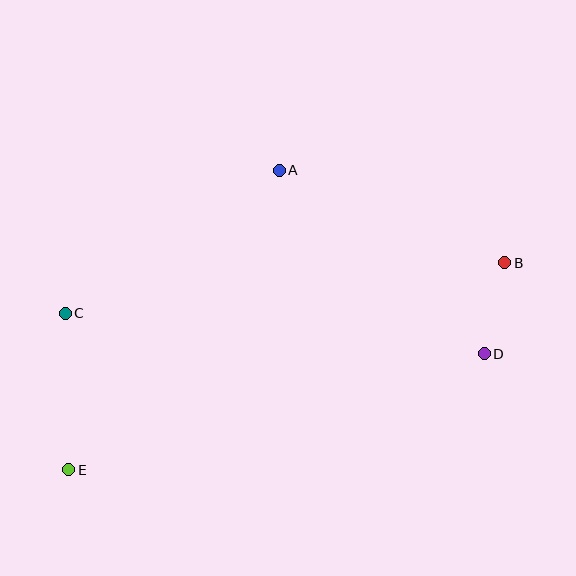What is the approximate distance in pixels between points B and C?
The distance between B and C is approximately 443 pixels.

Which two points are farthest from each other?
Points B and E are farthest from each other.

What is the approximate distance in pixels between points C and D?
The distance between C and D is approximately 421 pixels.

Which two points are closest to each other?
Points B and D are closest to each other.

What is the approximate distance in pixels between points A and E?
The distance between A and E is approximately 366 pixels.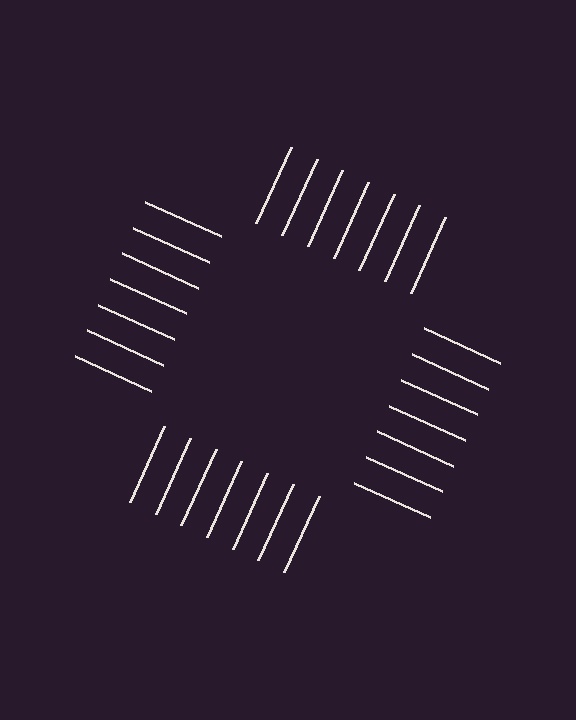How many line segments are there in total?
28 — 7 along each of the 4 edges.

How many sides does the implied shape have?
4 sides — the line-ends trace a square.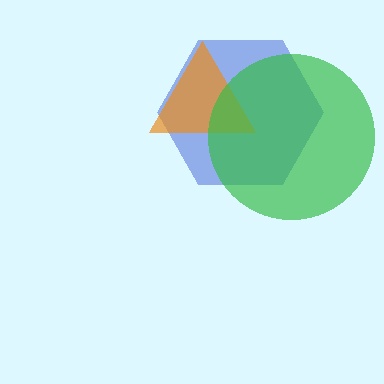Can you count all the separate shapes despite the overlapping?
Yes, there are 3 separate shapes.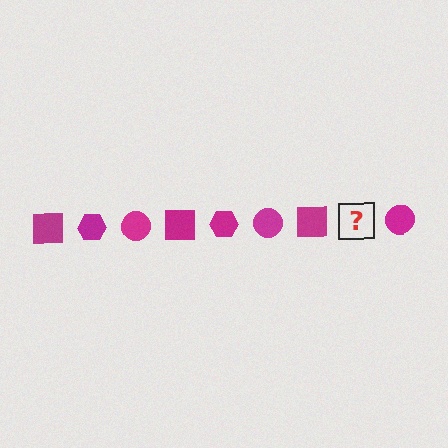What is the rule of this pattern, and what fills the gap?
The rule is that the pattern cycles through square, hexagon, circle shapes in magenta. The gap should be filled with a magenta hexagon.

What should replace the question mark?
The question mark should be replaced with a magenta hexagon.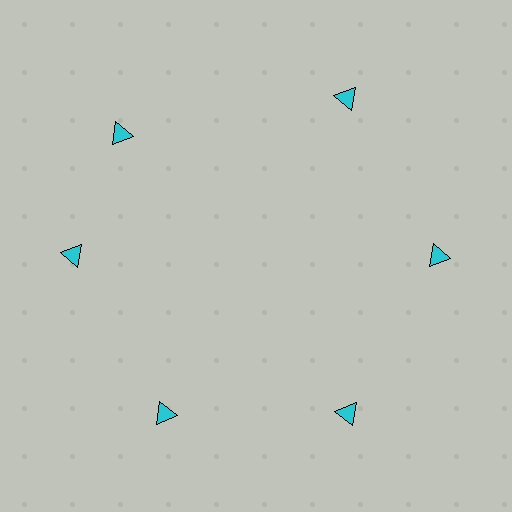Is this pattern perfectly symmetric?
No. The 6 cyan triangles are arranged in a ring, but one element near the 11 o'clock position is rotated out of alignment along the ring, breaking the 6-fold rotational symmetry.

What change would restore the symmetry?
The symmetry would be restored by rotating it back into even spacing with its neighbors so that all 6 triangles sit at equal angles and equal distance from the center.